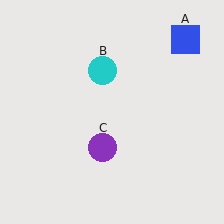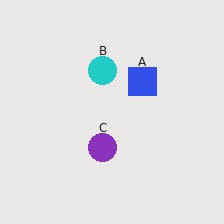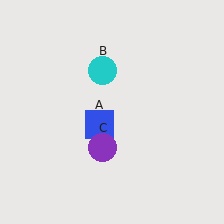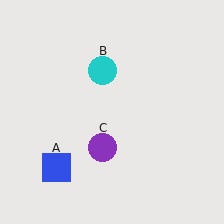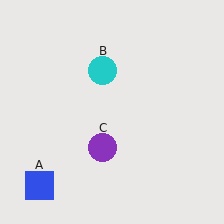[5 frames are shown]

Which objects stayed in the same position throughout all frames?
Cyan circle (object B) and purple circle (object C) remained stationary.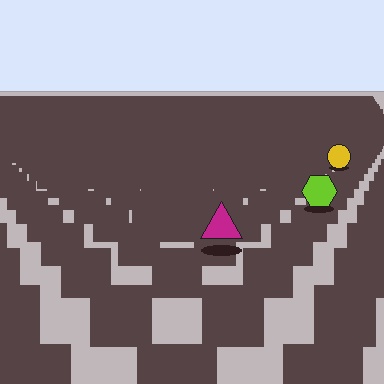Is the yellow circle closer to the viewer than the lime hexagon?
No. The lime hexagon is closer — you can tell from the texture gradient: the ground texture is coarser near it.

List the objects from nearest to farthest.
From nearest to farthest: the magenta triangle, the lime hexagon, the yellow circle.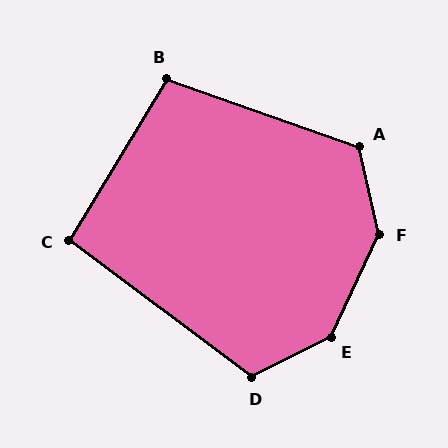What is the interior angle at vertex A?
Approximately 122 degrees (obtuse).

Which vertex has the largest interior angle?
E, at approximately 142 degrees.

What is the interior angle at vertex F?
Approximately 142 degrees (obtuse).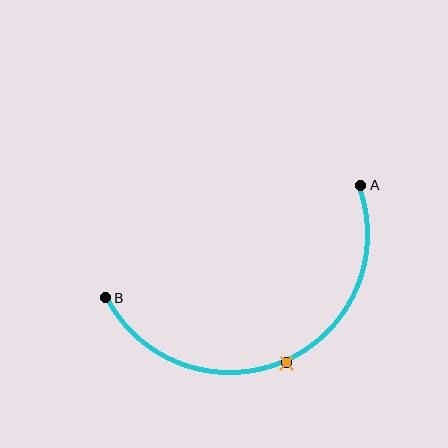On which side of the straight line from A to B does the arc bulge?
The arc bulges below the straight line connecting A and B.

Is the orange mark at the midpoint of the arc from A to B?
Yes. The orange mark lies on the arc at equal arc-length from both A and B — it is the arc midpoint.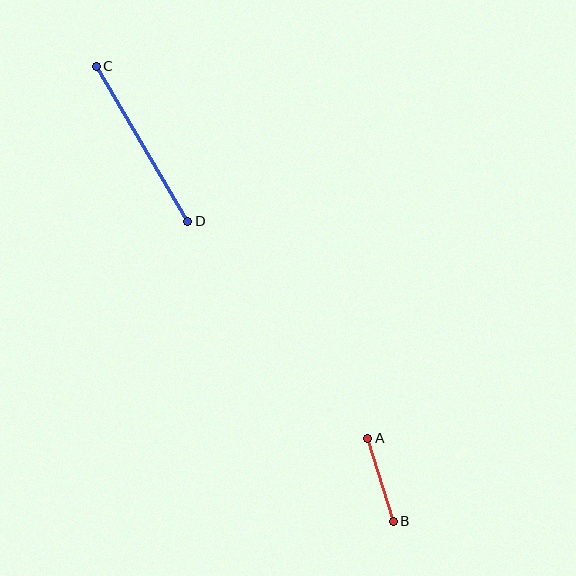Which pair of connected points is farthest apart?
Points C and D are farthest apart.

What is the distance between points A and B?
The distance is approximately 87 pixels.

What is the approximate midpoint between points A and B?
The midpoint is at approximately (381, 480) pixels.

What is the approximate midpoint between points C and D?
The midpoint is at approximately (142, 144) pixels.